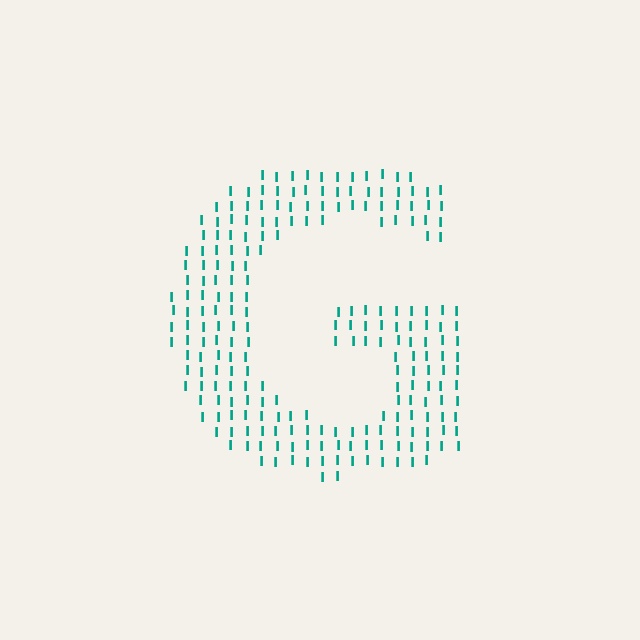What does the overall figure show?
The overall figure shows the letter G.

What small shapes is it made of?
It is made of small letter I's.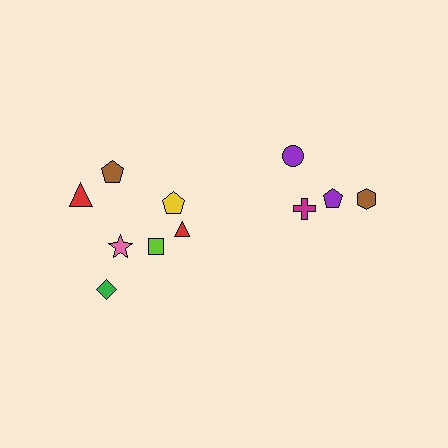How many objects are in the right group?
There are 4 objects.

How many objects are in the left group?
There are 7 objects.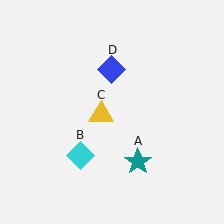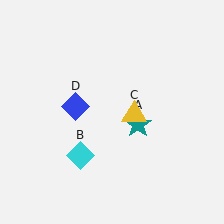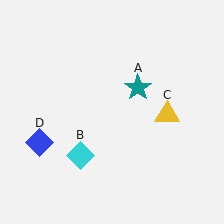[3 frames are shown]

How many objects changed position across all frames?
3 objects changed position: teal star (object A), yellow triangle (object C), blue diamond (object D).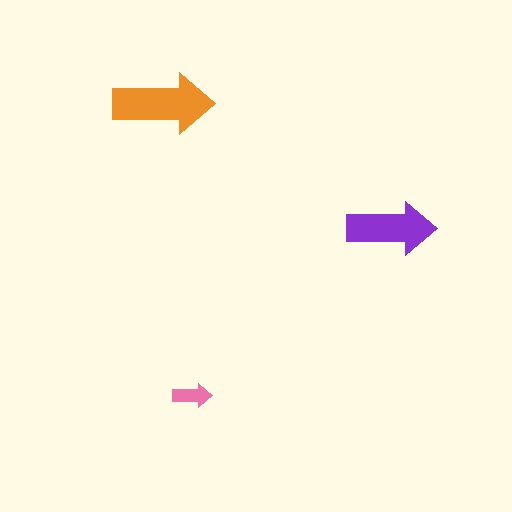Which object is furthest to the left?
The orange arrow is leftmost.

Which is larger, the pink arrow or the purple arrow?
The purple one.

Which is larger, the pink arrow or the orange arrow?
The orange one.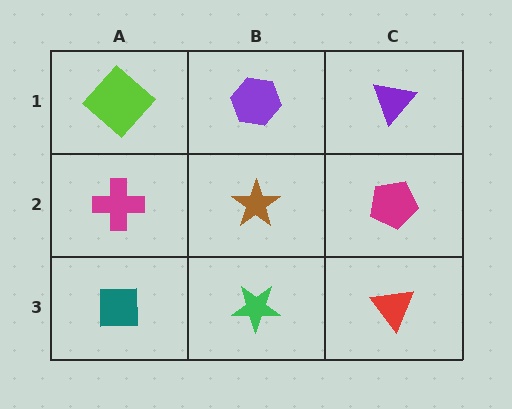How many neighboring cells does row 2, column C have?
3.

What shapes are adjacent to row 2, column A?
A lime diamond (row 1, column A), a teal square (row 3, column A), a brown star (row 2, column B).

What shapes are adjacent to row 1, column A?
A magenta cross (row 2, column A), a purple hexagon (row 1, column B).